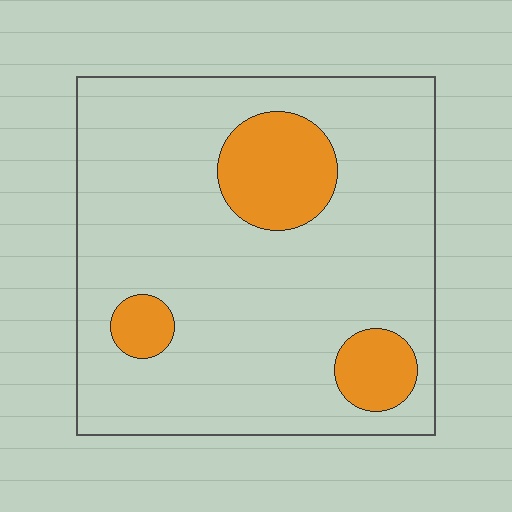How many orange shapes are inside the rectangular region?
3.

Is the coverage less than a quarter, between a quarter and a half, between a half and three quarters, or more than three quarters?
Less than a quarter.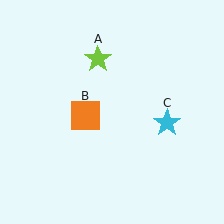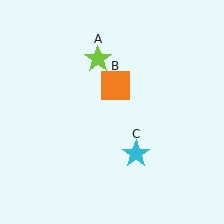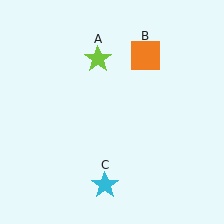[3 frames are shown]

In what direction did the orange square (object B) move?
The orange square (object B) moved up and to the right.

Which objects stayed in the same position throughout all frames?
Lime star (object A) remained stationary.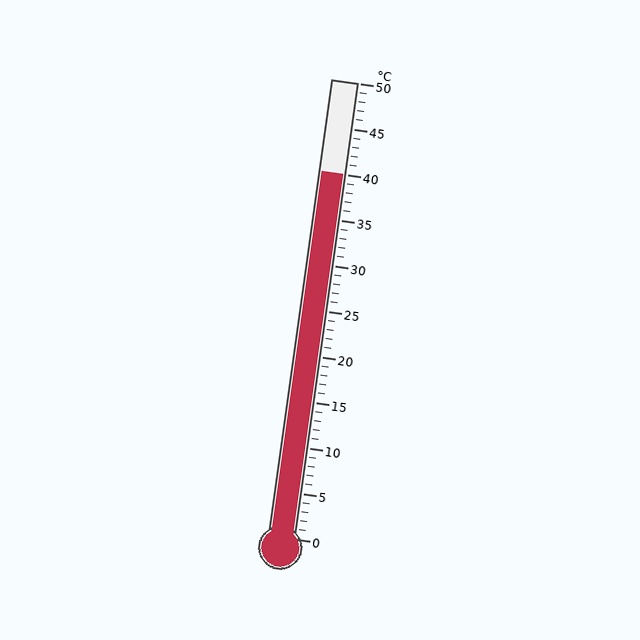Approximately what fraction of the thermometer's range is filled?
The thermometer is filled to approximately 80% of its range.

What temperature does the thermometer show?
The thermometer shows approximately 40°C.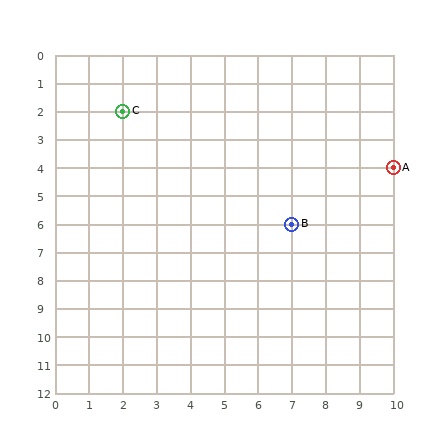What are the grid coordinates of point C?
Point C is at grid coordinates (2, 2).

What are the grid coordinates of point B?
Point B is at grid coordinates (7, 6).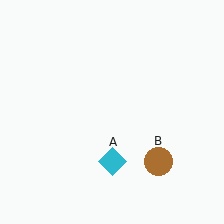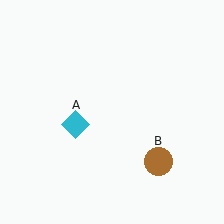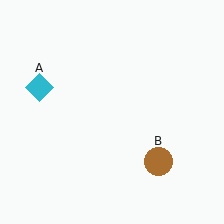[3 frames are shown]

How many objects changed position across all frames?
1 object changed position: cyan diamond (object A).